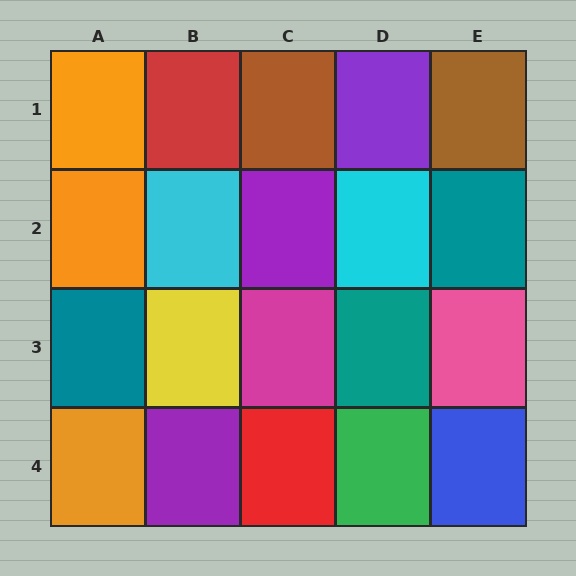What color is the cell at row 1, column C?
Brown.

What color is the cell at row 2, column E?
Teal.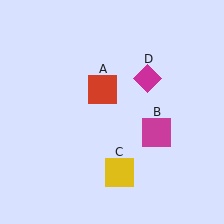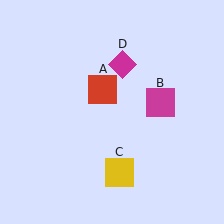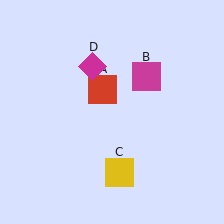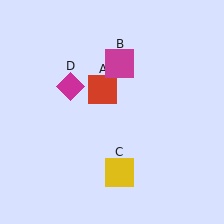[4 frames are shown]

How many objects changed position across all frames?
2 objects changed position: magenta square (object B), magenta diamond (object D).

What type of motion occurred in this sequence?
The magenta square (object B), magenta diamond (object D) rotated counterclockwise around the center of the scene.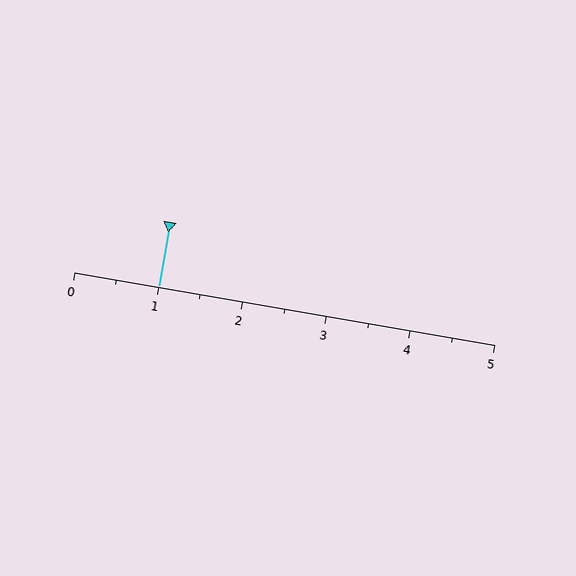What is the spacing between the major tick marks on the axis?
The major ticks are spaced 1 apart.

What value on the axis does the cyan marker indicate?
The marker indicates approximately 1.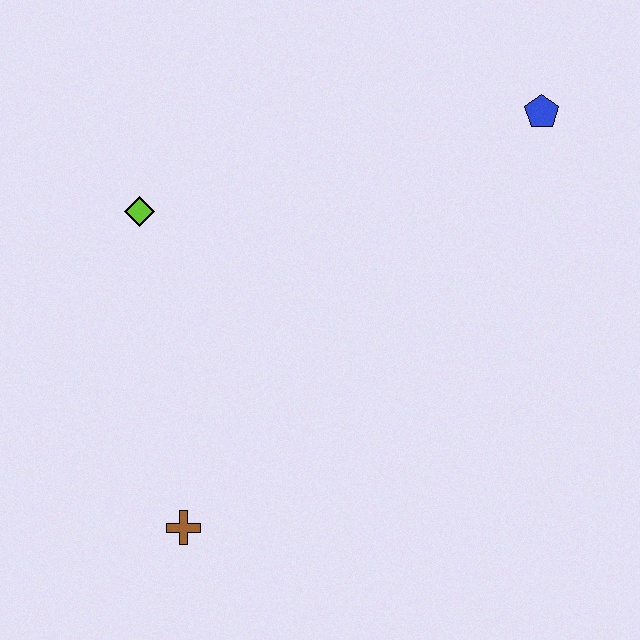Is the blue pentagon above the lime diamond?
Yes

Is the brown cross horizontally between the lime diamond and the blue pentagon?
Yes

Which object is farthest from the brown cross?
The blue pentagon is farthest from the brown cross.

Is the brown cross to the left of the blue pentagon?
Yes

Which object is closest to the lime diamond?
The brown cross is closest to the lime diamond.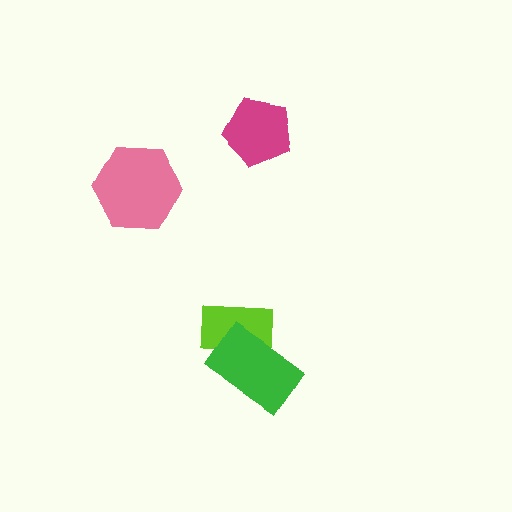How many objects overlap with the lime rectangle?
1 object overlaps with the lime rectangle.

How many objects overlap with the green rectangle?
1 object overlaps with the green rectangle.